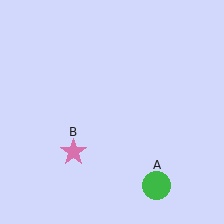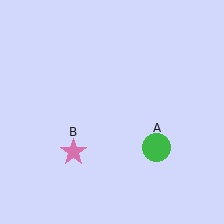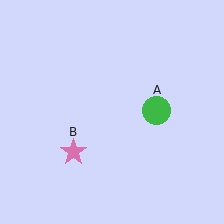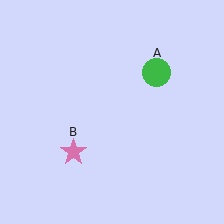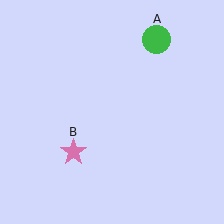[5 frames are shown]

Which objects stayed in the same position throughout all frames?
Pink star (object B) remained stationary.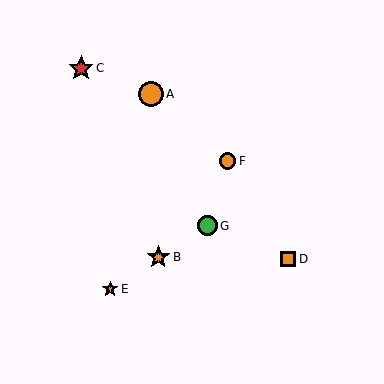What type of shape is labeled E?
Shape E is an orange star.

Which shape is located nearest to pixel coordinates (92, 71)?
The red star (labeled C) at (81, 68) is nearest to that location.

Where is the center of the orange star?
The center of the orange star is at (110, 289).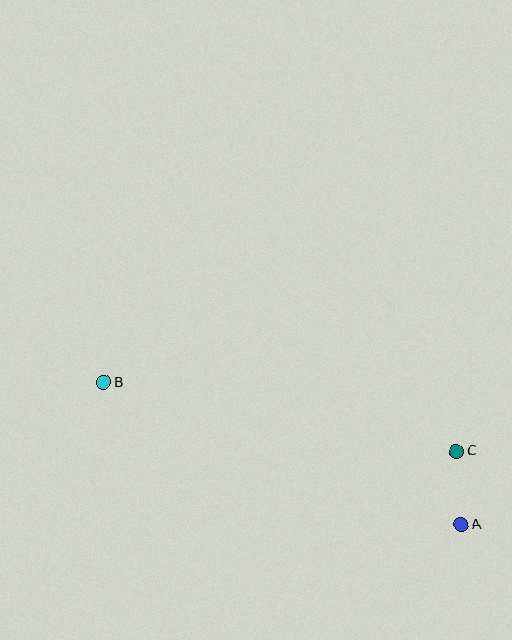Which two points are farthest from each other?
Points A and B are farthest from each other.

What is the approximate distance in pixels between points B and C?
The distance between B and C is approximately 360 pixels.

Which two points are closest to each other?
Points A and C are closest to each other.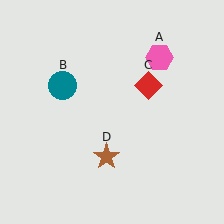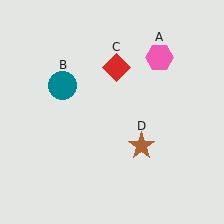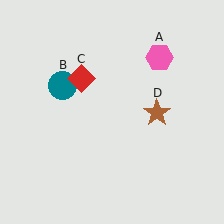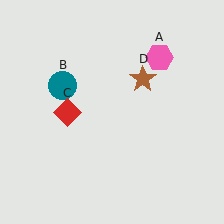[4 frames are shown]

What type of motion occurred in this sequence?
The red diamond (object C), brown star (object D) rotated counterclockwise around the center of the scene.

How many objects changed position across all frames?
2 objects changed position: red diamond (object C), brown star (object D).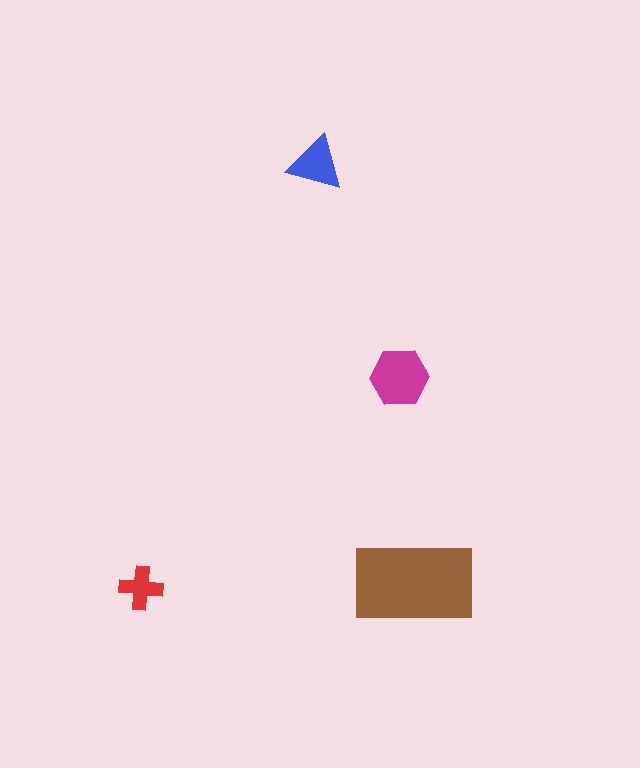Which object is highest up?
The blue triangle is topmost.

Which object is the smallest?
The red cross.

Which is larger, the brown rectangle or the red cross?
The brown rectangle.